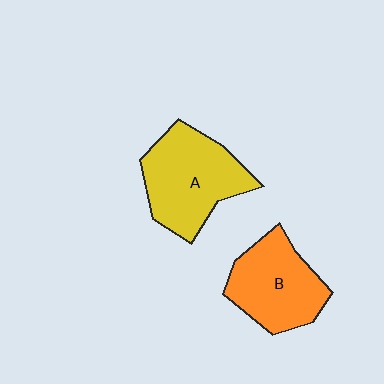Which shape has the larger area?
Shape A (yellow).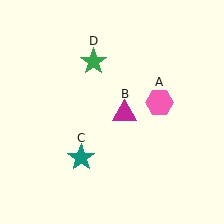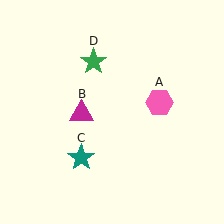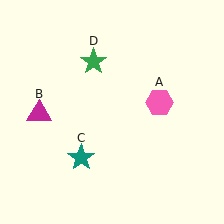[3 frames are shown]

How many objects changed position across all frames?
1 object changed position: magenta triangle (object B).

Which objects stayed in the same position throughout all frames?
Pink hexagon (object A) and teal star (object C) and green star (object D) remained stationary.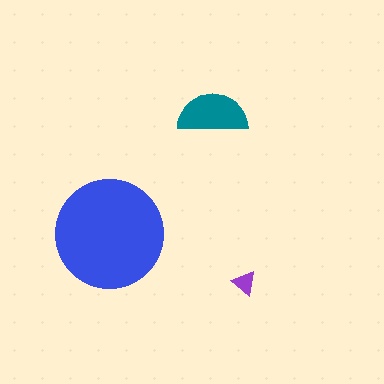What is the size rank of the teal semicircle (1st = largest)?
2nd.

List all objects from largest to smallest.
The blue circle, the teal semicircle, the purple triangle.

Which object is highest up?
The teal semicircle is topmost.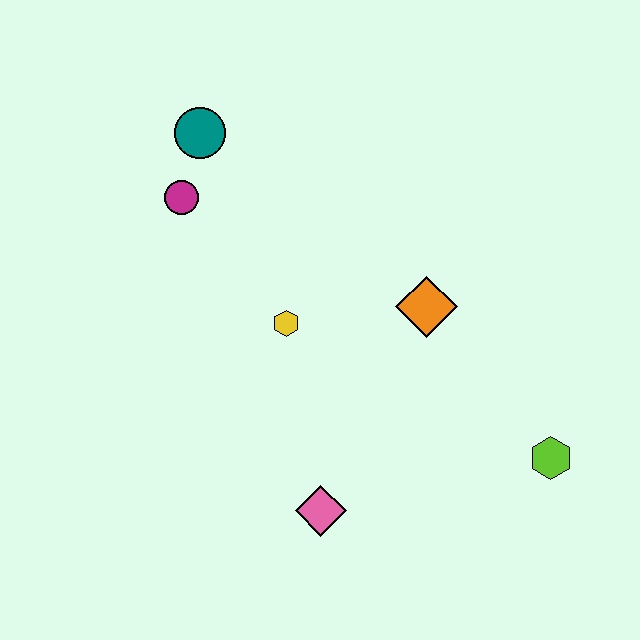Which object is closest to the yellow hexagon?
The orange diamond is closest to the yellow hexagon.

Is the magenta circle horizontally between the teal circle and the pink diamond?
No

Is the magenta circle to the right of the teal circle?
No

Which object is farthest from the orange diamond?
The teal circle is farthest from the orange diamond.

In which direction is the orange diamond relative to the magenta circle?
The orange diamond is to the right of the magenta circle.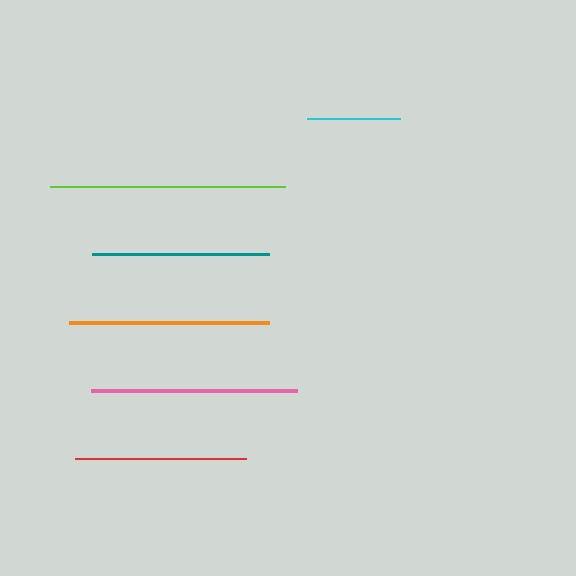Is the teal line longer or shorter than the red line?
The teal line is longer than the red line.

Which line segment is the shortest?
The cyan line is the shortest at approximately 93 pixels.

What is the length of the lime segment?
The lime segment is approximately 234 pixels long.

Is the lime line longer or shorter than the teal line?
The lime line is longer than the teal line.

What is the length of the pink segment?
The pink segment is approximately 207 pixels long.